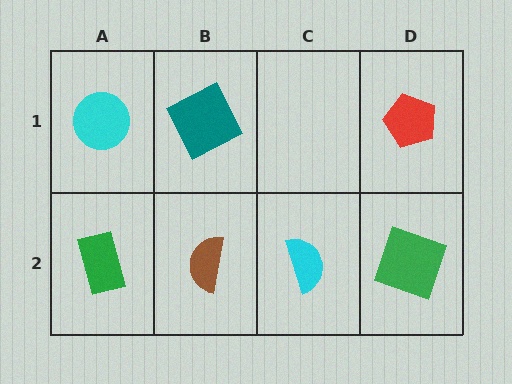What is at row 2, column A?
A green rectangle.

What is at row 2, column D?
A green square.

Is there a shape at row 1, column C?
No, that cell is empty.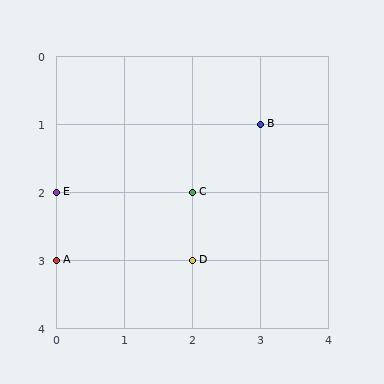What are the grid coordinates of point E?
Point E is at grid coordinates (0, 2).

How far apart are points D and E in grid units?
Points D and E are 2 columns and 1 row apart (about 2.2 grid units diagonally).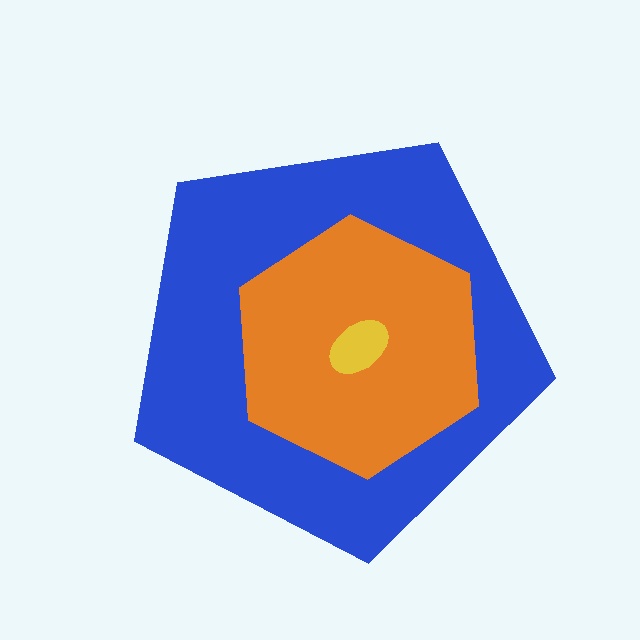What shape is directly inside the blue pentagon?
The orange hexagon.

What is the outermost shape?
The blue pentagon.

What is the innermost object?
The yellow ellipse.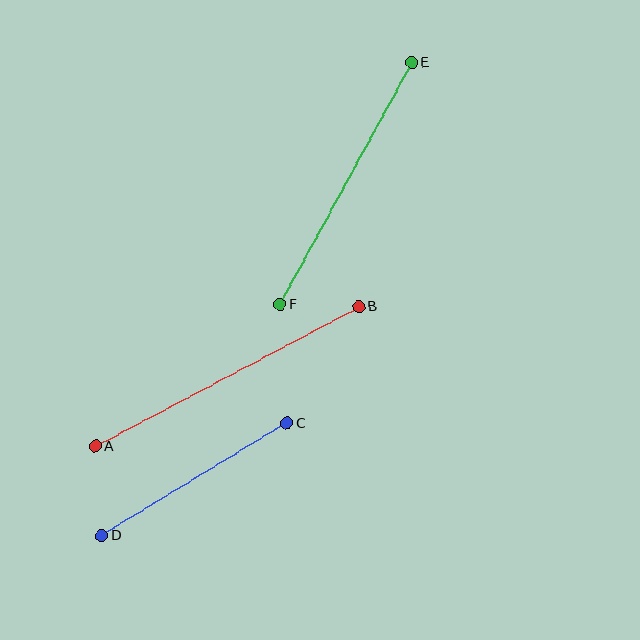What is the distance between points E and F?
The distance is approximately 275 pixels.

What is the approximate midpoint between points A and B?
The midpoint is at approximately (227, 376) pixels.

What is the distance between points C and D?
The distance is approximately 217 pixels.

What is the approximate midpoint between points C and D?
The midpoint is at approximately (194, 479) pixels.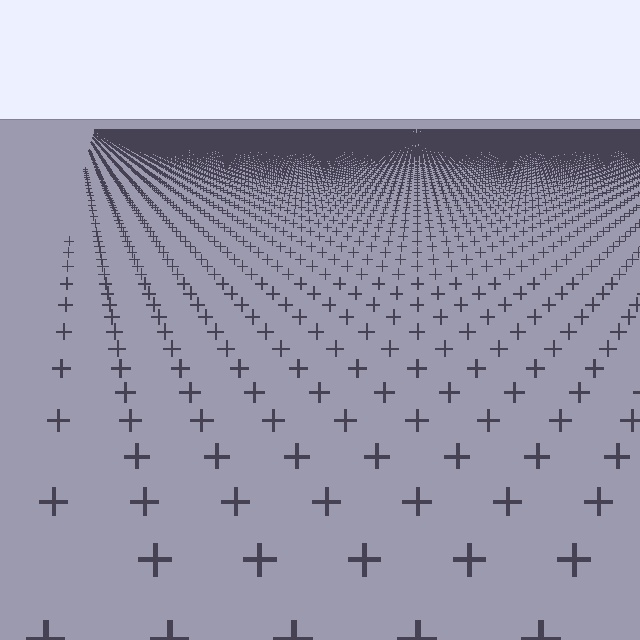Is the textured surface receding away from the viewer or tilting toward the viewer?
The surface is receding away from the viewer. Texture elements get smaller and denser toward the top.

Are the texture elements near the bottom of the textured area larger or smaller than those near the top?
Larger. Near the bottom, elements are closer to the viewer and appear at a bigger on-screen size.